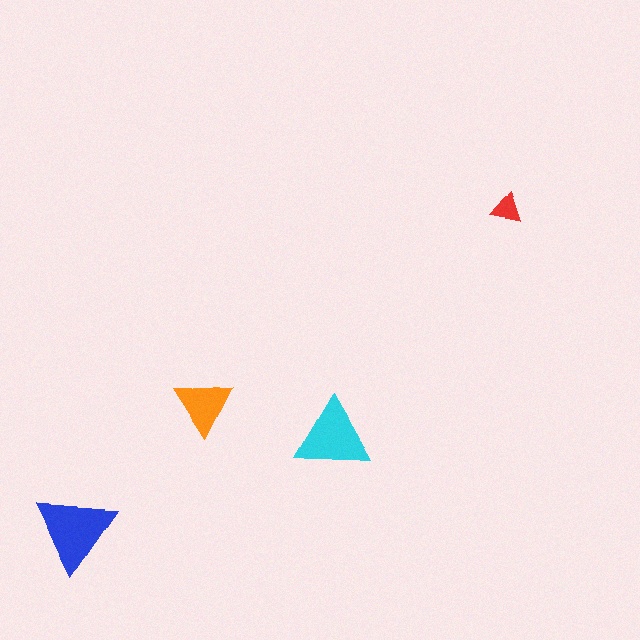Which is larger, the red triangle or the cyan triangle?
The cyan one.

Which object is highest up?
The red triangle is topmost.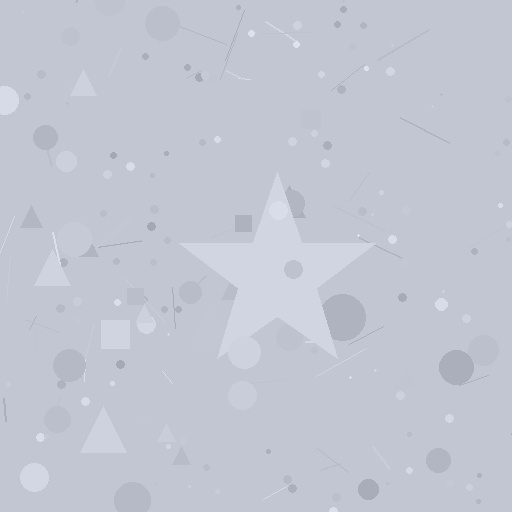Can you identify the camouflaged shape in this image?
The camouflaged shape is a star.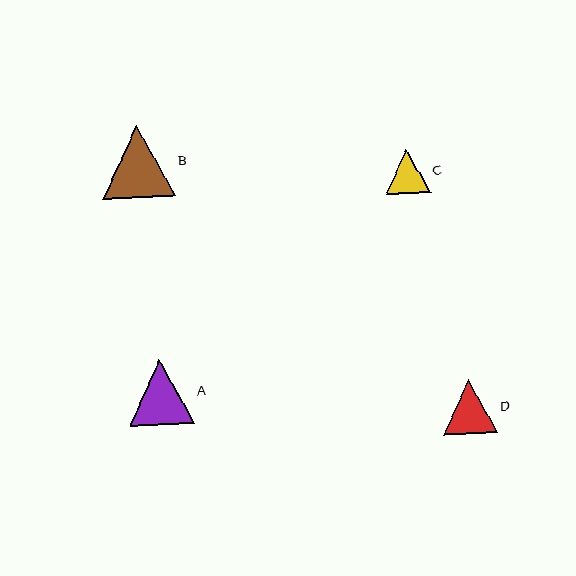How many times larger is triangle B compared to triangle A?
Triangle B is approximately 1.1 times the size of triangle A.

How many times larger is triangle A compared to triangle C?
Triangle A is approximately 1.5 times the size of triangle C.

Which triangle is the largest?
Triangle B is the largest with a size of approximately 73 pixels.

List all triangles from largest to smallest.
From largest to smallest: B, A, D, C.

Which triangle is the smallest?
Triangle C is the smallest with a size of approximately 45 pixels.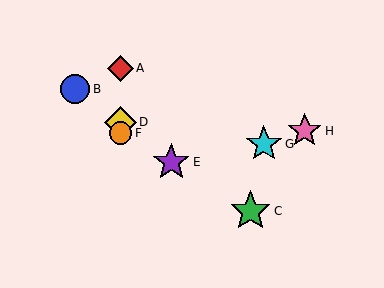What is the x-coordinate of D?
Object D is at x≈120.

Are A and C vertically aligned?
No, A is at x≈120 and C is at x≈251.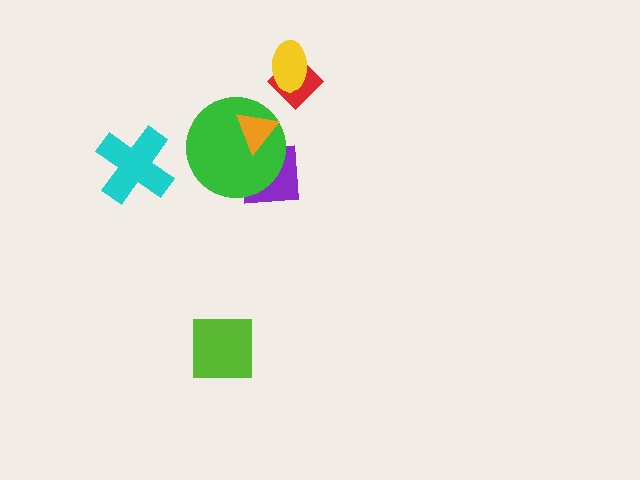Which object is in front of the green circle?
The orange triangle is in front of the green circle.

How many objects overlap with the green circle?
2 objects overlap with the green circle.